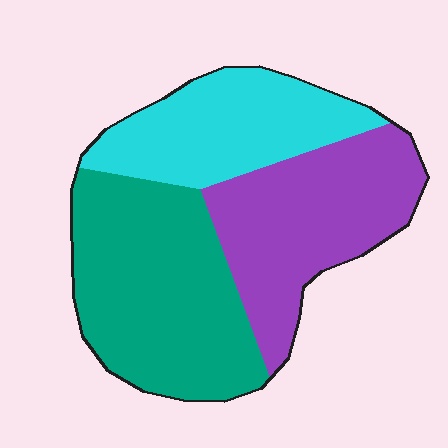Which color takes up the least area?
Cyan, at roughly 25%.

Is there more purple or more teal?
Teal.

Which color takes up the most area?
Teal, at roughly 40%.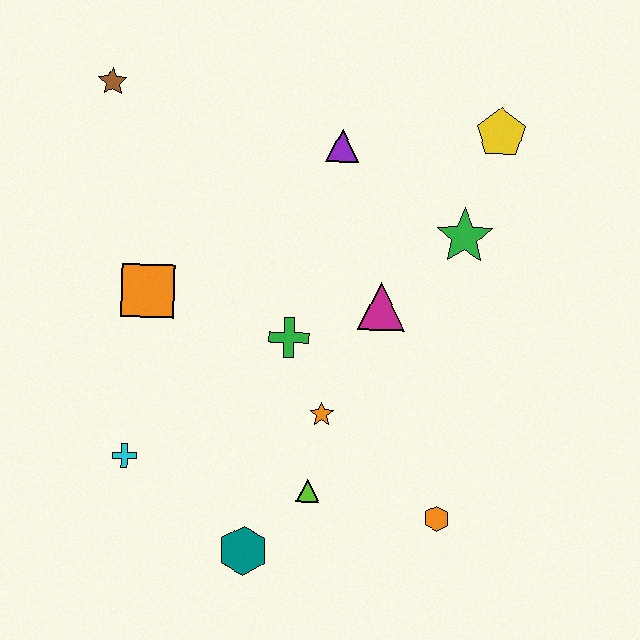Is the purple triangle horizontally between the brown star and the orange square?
No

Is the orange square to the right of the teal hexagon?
No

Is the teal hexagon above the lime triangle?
No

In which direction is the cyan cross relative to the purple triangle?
The cyan cross is below the purple triangle.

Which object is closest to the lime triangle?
The orange star is closest to the lime triangle.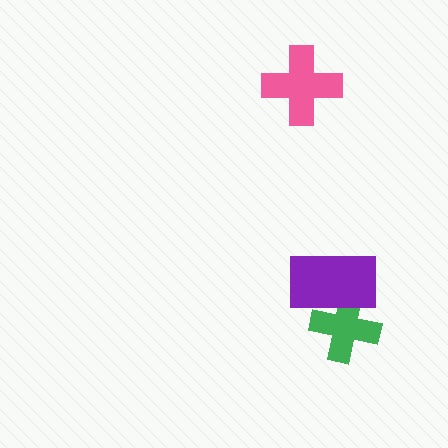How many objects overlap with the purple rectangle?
1 object overlaps with the purple rectangle.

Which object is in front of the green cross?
The purple rectangle is in front of the green cross.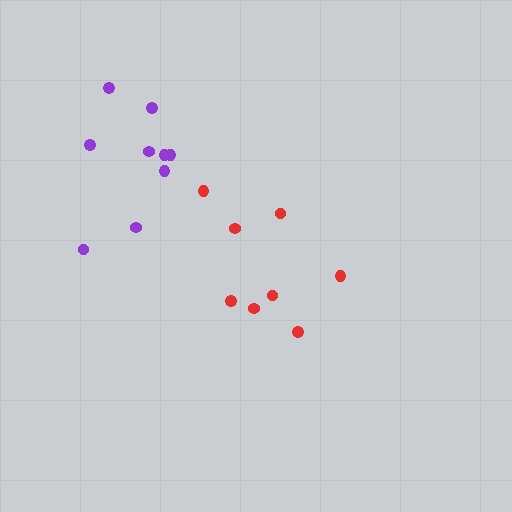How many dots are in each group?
Group 1: 9 dots, Group 2: 8 dots (17 total).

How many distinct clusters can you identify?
There are 2 distinct clusters.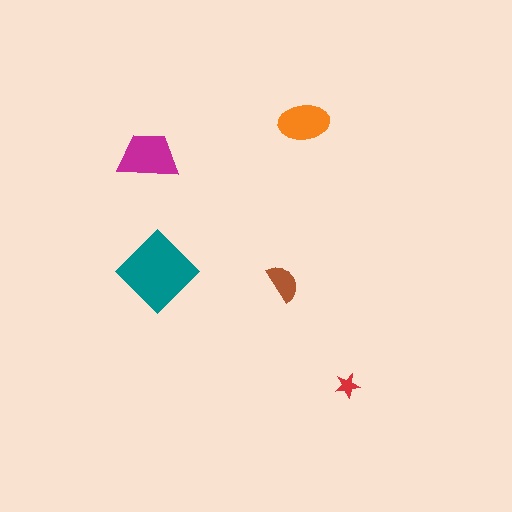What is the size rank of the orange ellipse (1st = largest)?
3rd.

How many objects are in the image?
There are 5 objects in the image.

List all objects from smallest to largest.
The red star, the brown semicircle, the orange ellipse, the magenta trapezoid, the teal diamond.